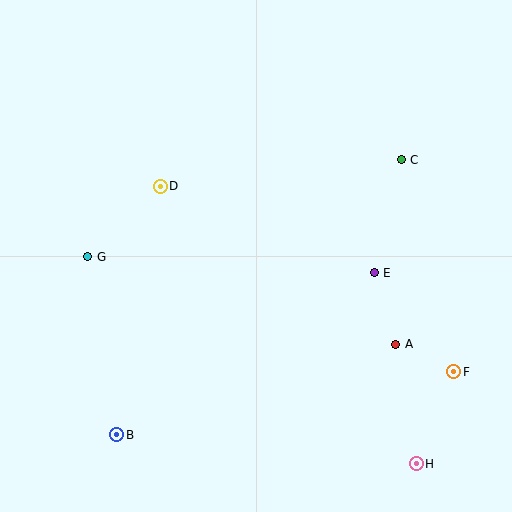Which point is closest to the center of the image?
Point D at (160, 186) is closest to the center.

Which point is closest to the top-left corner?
Point D is closest to the top-left corner.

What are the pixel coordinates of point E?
Point E is at (374, 273).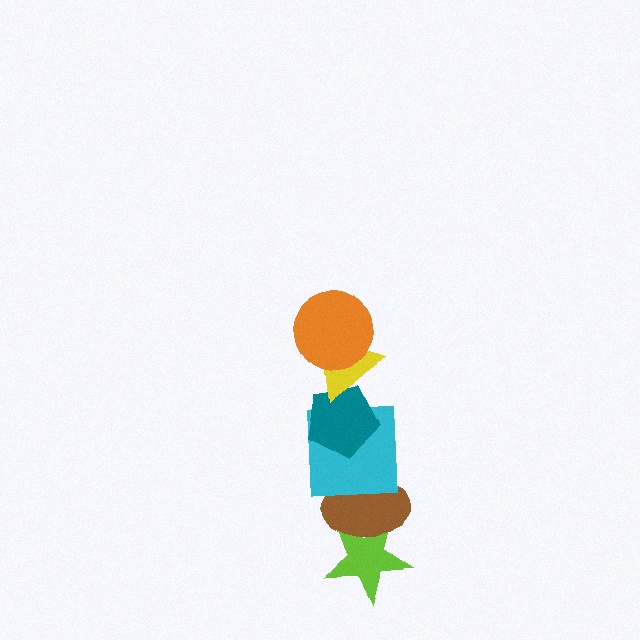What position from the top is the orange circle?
The orange circle is 1st from the top.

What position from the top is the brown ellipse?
The brown ellipse is 5th from the top.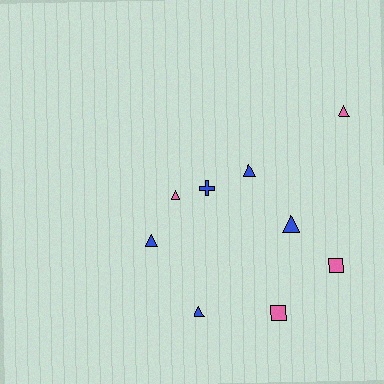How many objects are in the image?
There are 9 objects.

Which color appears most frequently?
Blue, with 5 objects.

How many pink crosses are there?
There are no pink crosses.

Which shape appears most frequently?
Triangle, with 6 objects.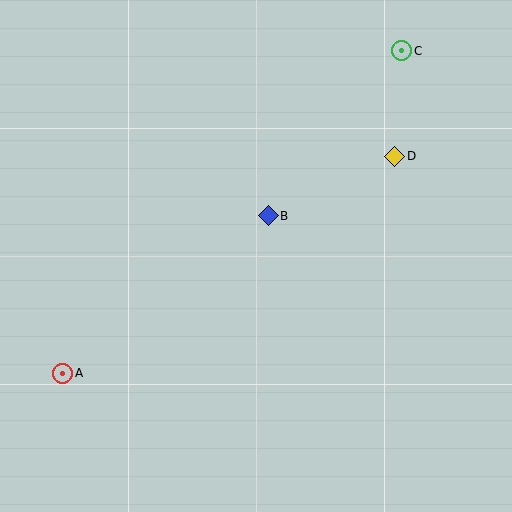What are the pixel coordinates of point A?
Point A is at (63, 373).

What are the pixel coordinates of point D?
Point D is at (395, 156).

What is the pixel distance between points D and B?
The distance between D and B is 139 pixels.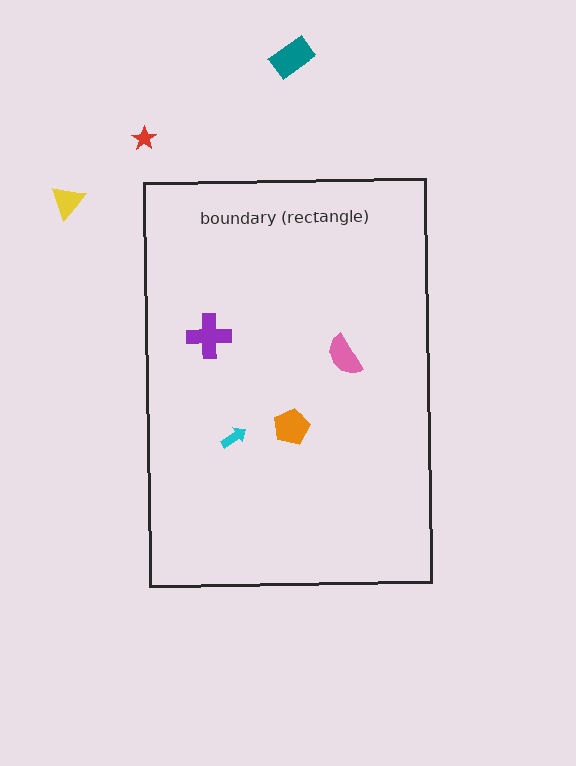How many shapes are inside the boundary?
4 inside, 3 outside.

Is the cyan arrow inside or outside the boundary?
Inside.